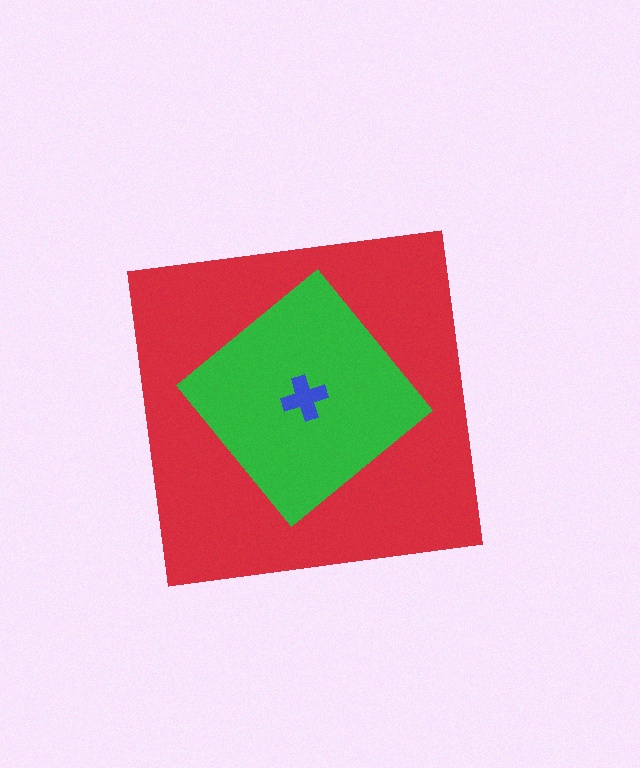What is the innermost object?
The blue cross.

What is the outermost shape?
The red square.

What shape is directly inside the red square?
The green diamond.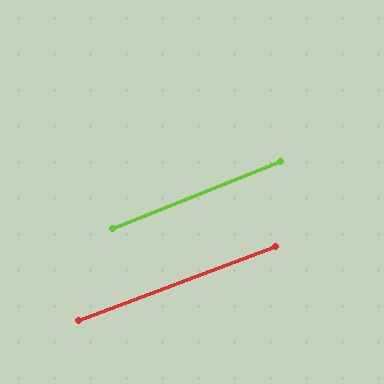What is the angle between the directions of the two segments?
Approximately 1 degree.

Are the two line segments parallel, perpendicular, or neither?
Parallel — their directions differ by only 1.0°.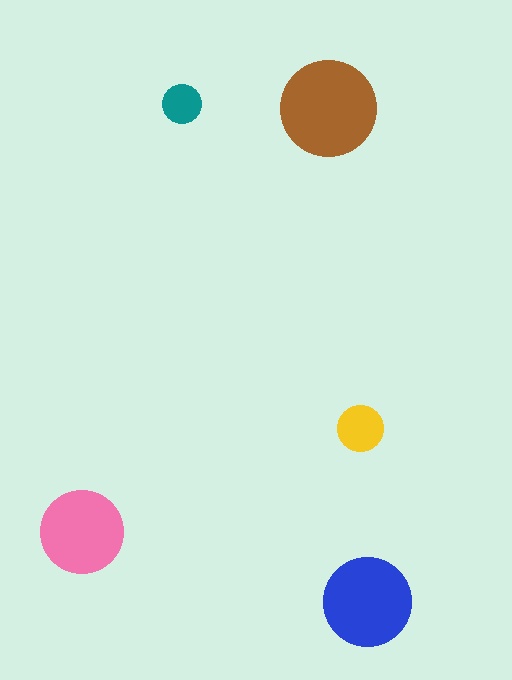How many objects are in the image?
There are 5 objects in the image.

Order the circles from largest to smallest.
the brown one, the blue one, the pink one, the yellow one, the teal one.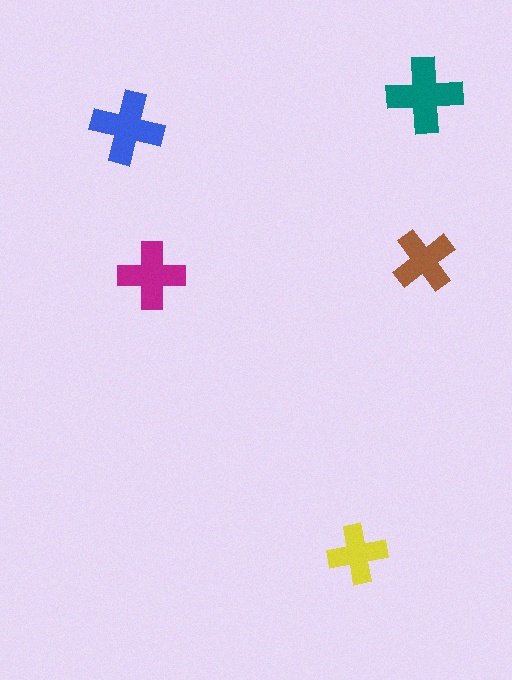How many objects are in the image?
There are 5 objects in the image.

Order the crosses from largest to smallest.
the teal one, the blue one, the magenta one, the brown one, the yellow one.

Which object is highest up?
The teal cross is topmost.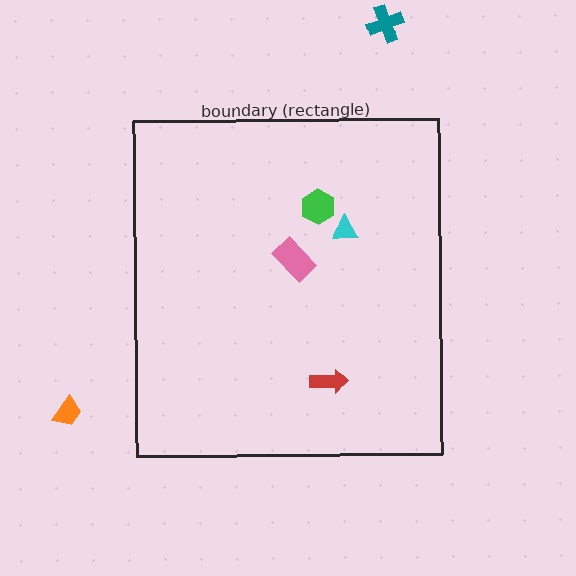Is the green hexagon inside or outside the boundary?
Inside.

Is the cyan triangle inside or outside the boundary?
Inside.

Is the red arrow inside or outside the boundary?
Inside.